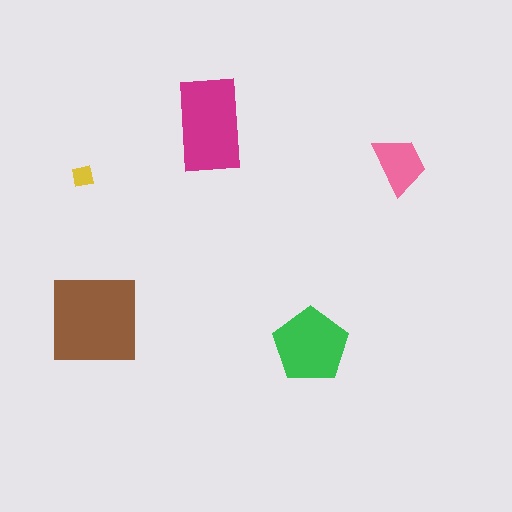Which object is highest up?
The magenta rectangle is topmost.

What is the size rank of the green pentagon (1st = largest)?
3rd.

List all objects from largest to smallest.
The brown square, the magenta rectangle, the green pentagon, the pink trapezoid, the yellow square.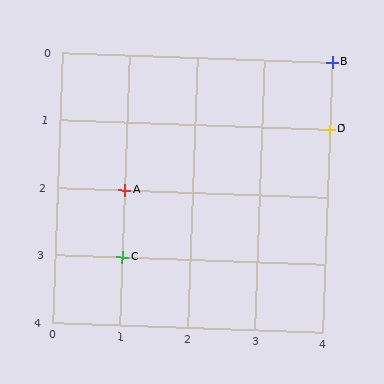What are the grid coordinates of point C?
Point C is at grid coordinates (1, 3).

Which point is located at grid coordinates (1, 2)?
Point A is at (1, 2).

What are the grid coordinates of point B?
Point B is at grid coordinates (4, 0).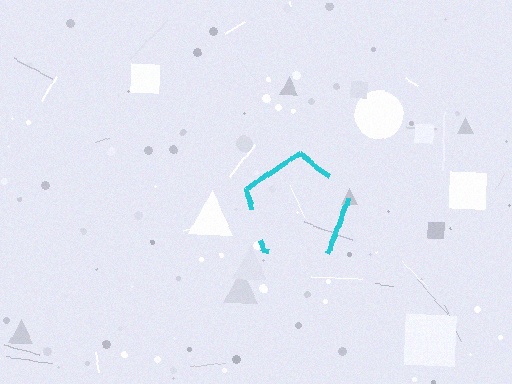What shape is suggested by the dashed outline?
The dashed outline suggests a pentagon.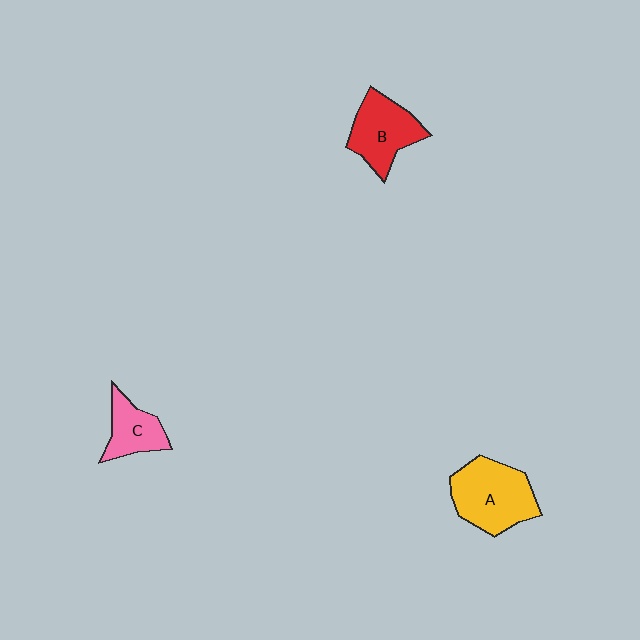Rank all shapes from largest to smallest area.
From largest to smallest: A (yellow), B (red), C (pink).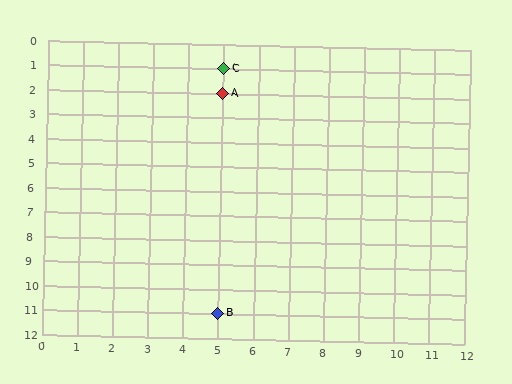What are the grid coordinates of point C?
Point C is at grid coordinates (5, 1).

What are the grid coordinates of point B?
Point B is at grid coordinates (5, 11).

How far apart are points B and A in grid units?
Points B and A are 9 rows apart.